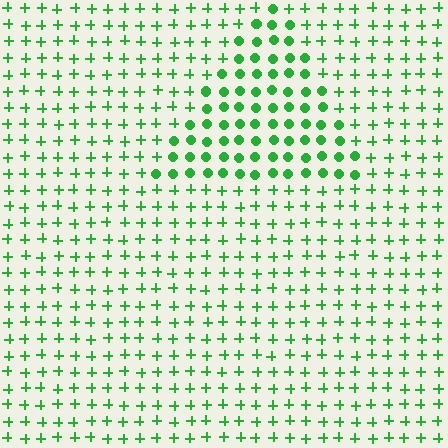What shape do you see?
I see a triangle.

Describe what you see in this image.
The image is filled with small green elements arranged in a uniform grid. A triangle-shaped region contains circles, while the surrounding area contains plus signs. The boundary is defined purely by the change in element shape.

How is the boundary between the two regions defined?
The boundary is defined by a change in element shape: circles inside vs. plus signs outside. All elements share the same color and spacing.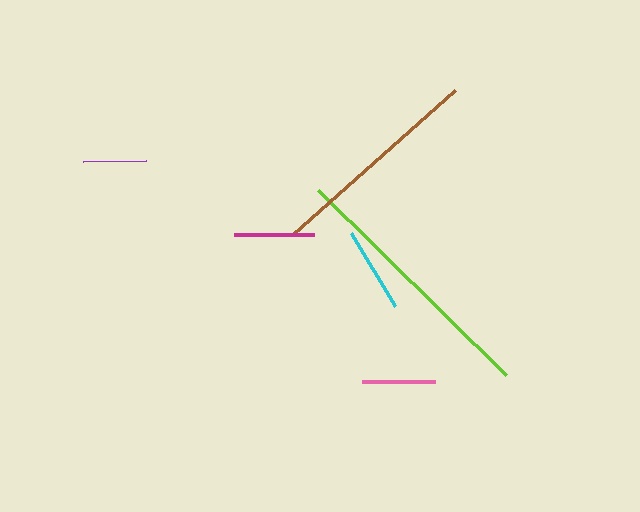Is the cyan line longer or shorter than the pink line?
The cyan line is longer than the pink line.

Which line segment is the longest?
The lime line is the longest at approximately 264 pixels.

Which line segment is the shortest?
The purple line is the shortest at approximately 63 pixels.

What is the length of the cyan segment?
The cyan segment is approximately 86 pixels long.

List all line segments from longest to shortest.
From longest to shortest: lime, brown, cyan, magenta, pink, purple.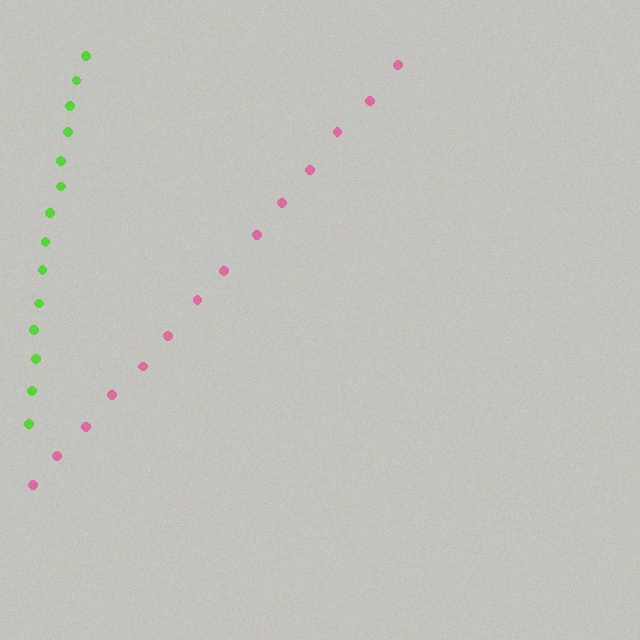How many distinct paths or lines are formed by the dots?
There are 2 distinct paths.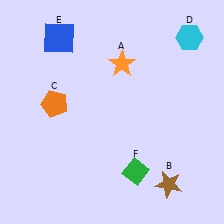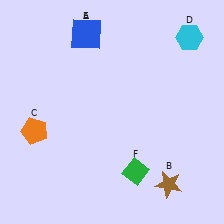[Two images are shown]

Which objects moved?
The objects that moved are: the orange star (A), the orange pentagon (C), the blue square (E).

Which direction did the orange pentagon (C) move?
The orange pentagon (C) moved down.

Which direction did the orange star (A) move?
The orange star (A) moved left.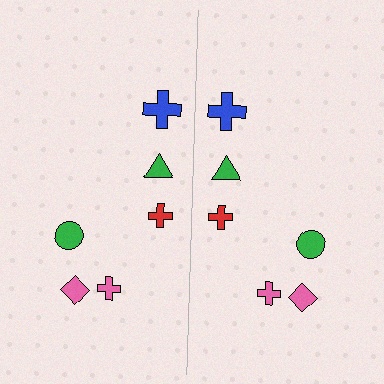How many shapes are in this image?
There are 12 shapes in this image.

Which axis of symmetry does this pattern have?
The pattern has a vertical axis of symmetry running through the center of the image.